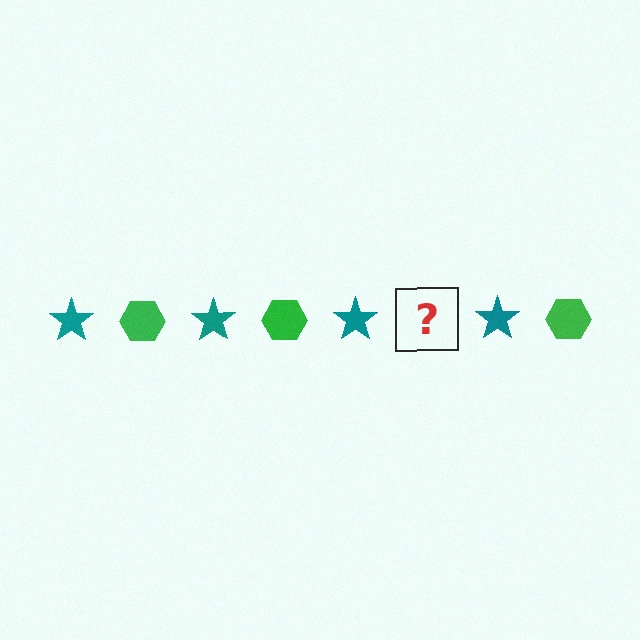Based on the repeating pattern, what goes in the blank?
The blank should be a green hexagon.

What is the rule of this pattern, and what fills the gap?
The rule is that the pattern alternates between teal star and green hexagon. The gap should be filled with a green hexagon.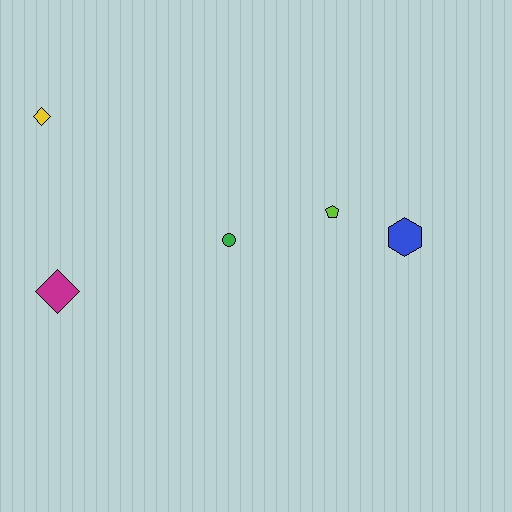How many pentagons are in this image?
There is 1 pentagon.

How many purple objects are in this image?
There are no purple objects.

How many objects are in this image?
There are 5 objects.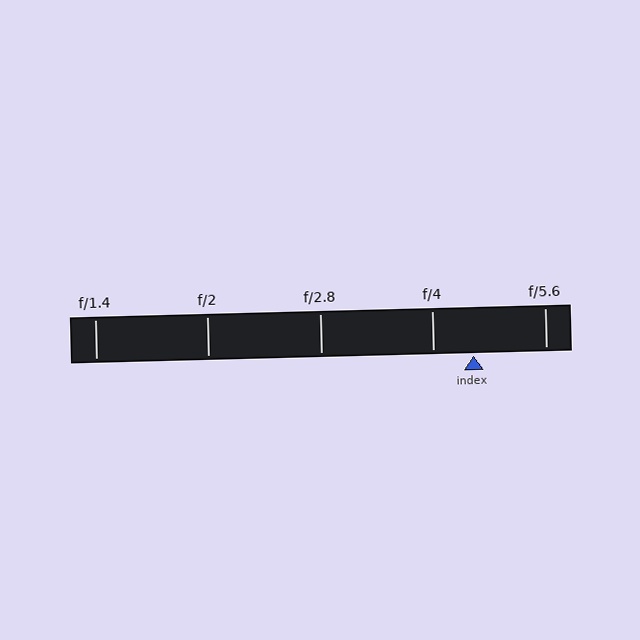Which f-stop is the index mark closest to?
The index mark is closest to f/4.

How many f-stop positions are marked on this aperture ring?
There are 5 f-stop positions marked.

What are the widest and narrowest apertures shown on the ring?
The widest aperture shown is f/1.4 and the narrowest is f/5.6.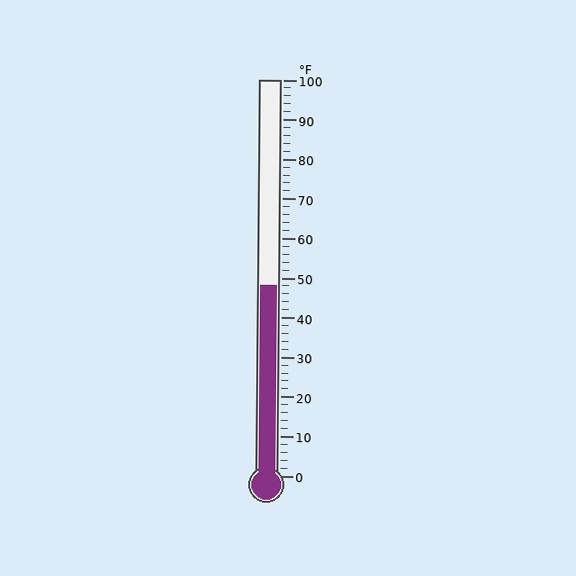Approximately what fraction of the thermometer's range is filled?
The thermometer is filled to approximately 50% of its range.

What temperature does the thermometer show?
The thermometer shows approximately 48°F.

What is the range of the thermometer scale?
The thermometer scale ranges from 0°F to 100°F.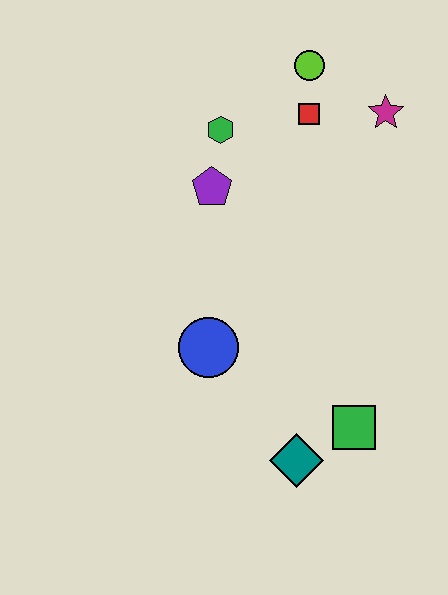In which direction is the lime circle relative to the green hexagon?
The lime circle is to the right of the green hexagon.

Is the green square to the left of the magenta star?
Yes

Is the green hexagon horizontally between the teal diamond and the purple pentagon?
Yes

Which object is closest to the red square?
The lime circle is closest to the red square.